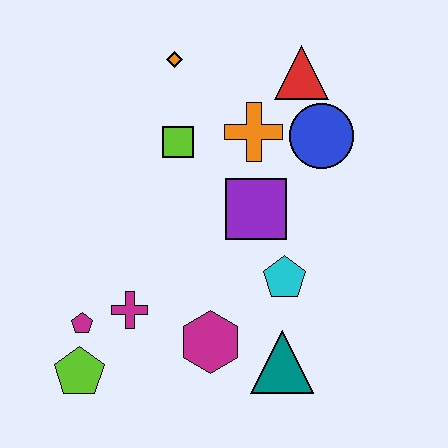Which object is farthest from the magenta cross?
The red triangle is farthest from the magenta cross.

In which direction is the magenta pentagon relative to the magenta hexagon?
The magenta pentagon is to the left of the magenta hexagon.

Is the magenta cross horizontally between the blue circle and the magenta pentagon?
Yes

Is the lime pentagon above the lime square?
No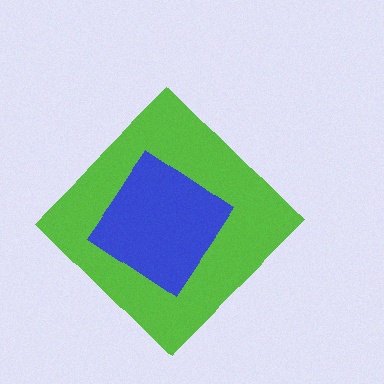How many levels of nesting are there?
2.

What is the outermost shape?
The lime diamond.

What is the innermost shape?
The blue diamond.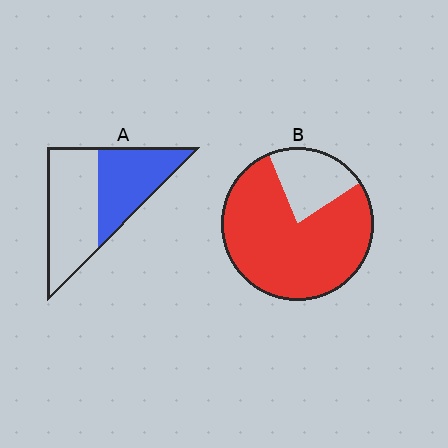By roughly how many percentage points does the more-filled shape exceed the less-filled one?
By roughly 35 percentage points (B over A).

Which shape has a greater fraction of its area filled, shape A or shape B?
Shape B.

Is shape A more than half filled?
No.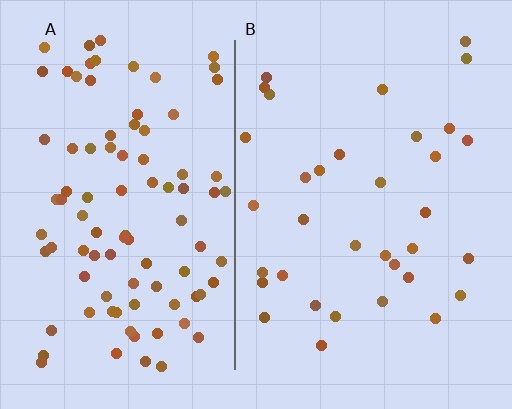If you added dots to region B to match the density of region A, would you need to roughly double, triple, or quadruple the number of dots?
Approximately triple.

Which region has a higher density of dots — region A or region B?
A (the left).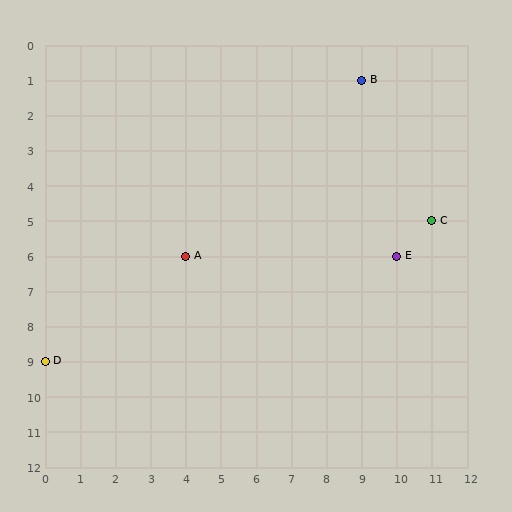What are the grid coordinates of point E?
Point E is at grid coordinates (10, 6).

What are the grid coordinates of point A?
Point A is at grid coordinates (4, 6).